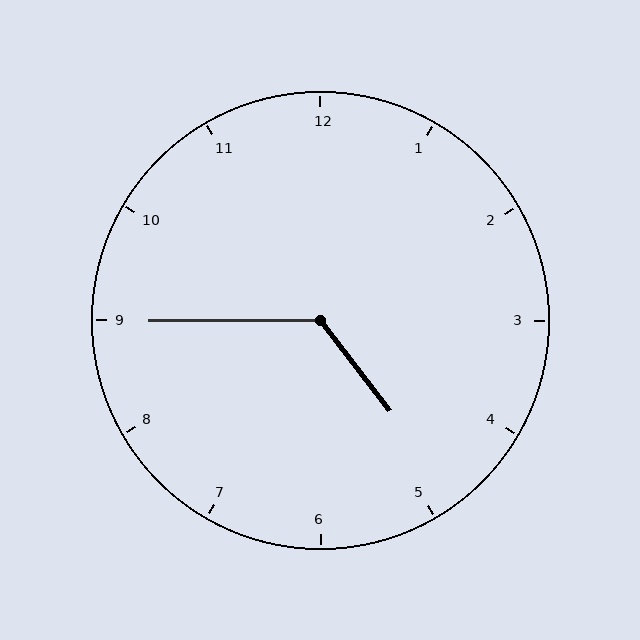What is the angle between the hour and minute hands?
Approximately 128 degrees.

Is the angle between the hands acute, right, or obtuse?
It is obtuse.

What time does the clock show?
4:45.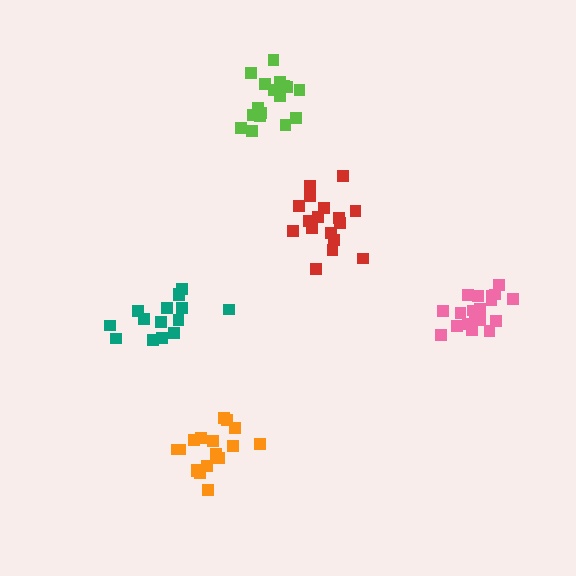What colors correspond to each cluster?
The clusters are colored: teal, orange, red, lime, pink.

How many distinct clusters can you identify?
There are 5 distinct clusters.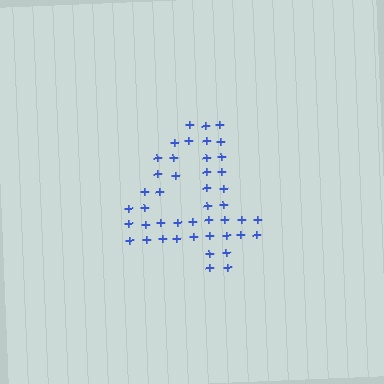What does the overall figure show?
The overall figure shows the digit 4.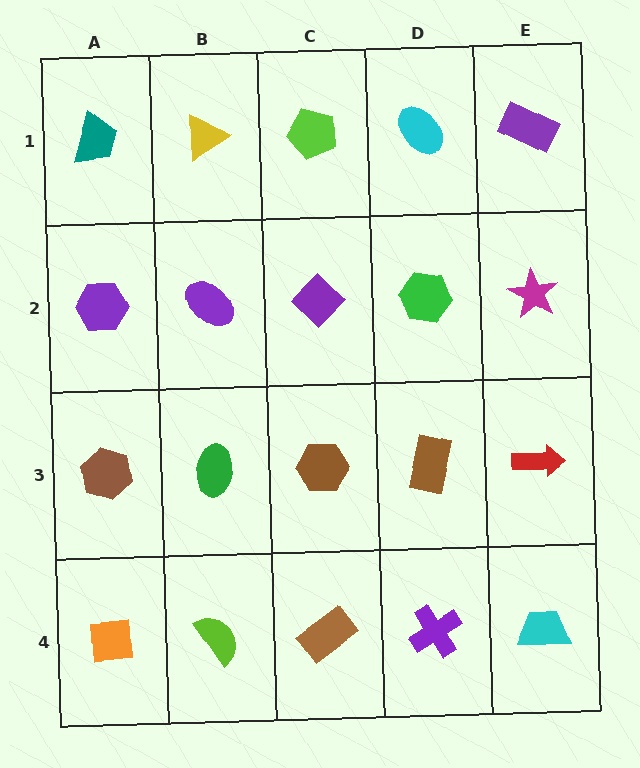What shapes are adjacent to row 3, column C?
A purple diamond (row 2, column C), a brown rectangle (row 4, column C), a green ellipse (row 3, column B), a brown rectangle (row 3, column D).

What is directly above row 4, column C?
A brown hexagon.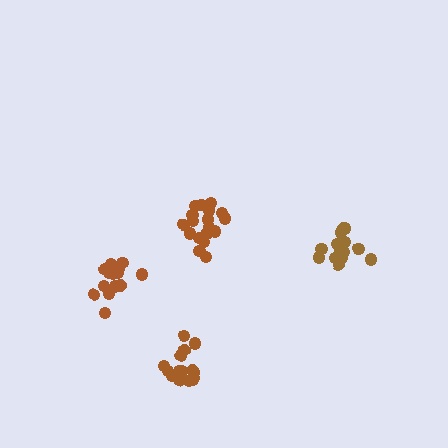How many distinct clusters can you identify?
There are 4 distinct clusters.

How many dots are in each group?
Group 1: 18 dots, Group 2: 16 dots, Group 3: 17 dots, Group 4: 15 dots (66 total).